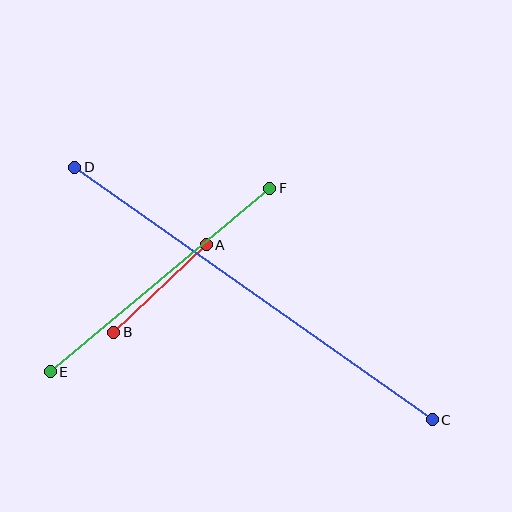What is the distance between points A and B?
The distance is approximately 127 pixels.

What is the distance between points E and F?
The distance is approximately 286 pixels.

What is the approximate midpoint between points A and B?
The midpoint is at approximately (160, 288) pixels.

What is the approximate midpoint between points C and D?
The midpoint is at approximately (253, 293) pixels.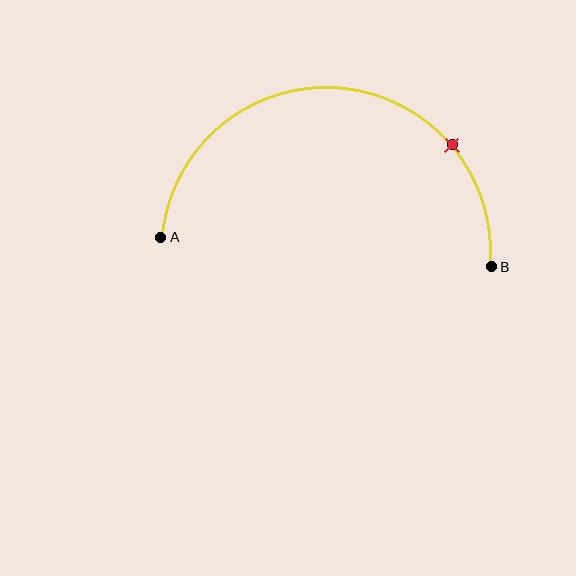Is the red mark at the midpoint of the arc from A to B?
No. The red mark lies on the arc but is closer to endpoint B. The arc midpoint would be at the point on the curve equidistant along the arc from both A and B.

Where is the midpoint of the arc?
The arc midpoint is the point on the curve farthest from the straight line joining A and B. It sits above that line.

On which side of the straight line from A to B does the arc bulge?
The arc bulges above the straight line connecting A and B.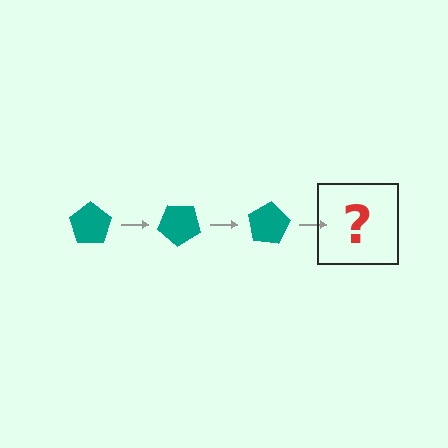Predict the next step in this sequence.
The next step is a teal pentagon rotated 120 degrees.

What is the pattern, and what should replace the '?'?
The pattern is that the pentagon rotates 40 degrees each step. The '?' should be a teal pentagon rotated 120 degrees.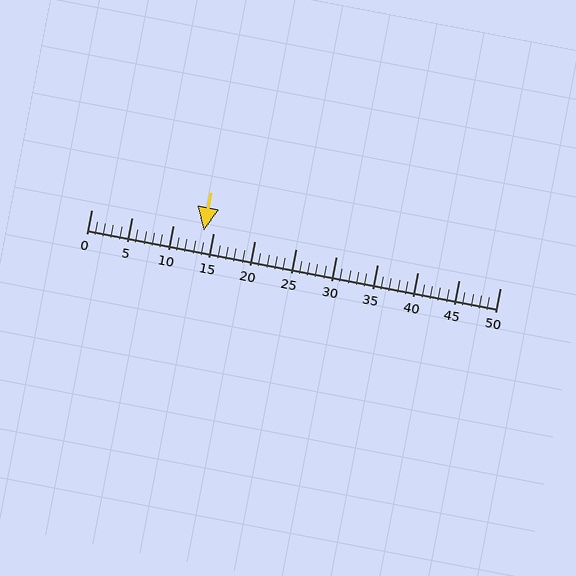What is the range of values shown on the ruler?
The ruler shows values from 0 to 50.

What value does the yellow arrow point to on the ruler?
The yellow arrow points to approximately 14.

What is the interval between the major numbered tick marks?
The major tick marks are spaced 5 units apart.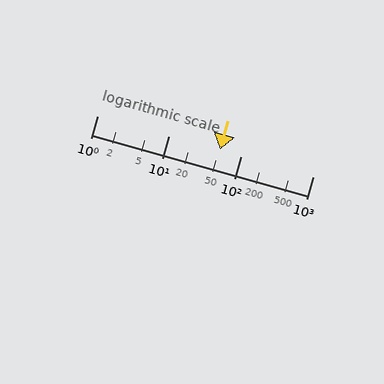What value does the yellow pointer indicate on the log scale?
The pointer indicates approximately 51.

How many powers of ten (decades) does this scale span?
The scale spans 3 decades, from 1 to 1000.